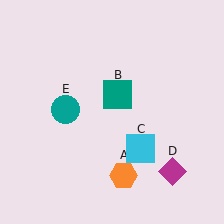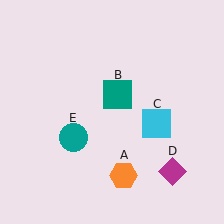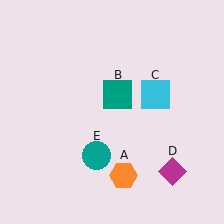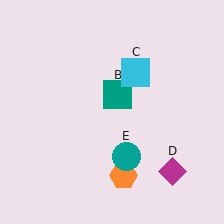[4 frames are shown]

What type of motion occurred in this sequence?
The cyan square (object C), teal circle (object E) rotated counterclockwise around the center of the scene.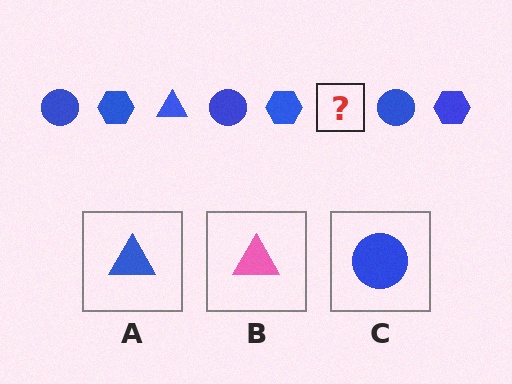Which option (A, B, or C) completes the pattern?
A.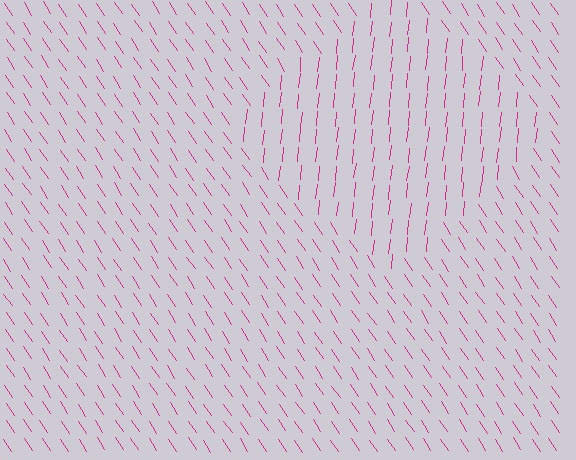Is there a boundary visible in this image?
Yes, there is a texture boundary formed by a change in line orientation.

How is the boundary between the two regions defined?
The boundary is defined purely by a change in line orientation (approximately 39 degrees difference). All lines are the same color and thickness.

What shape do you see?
I see a diamond.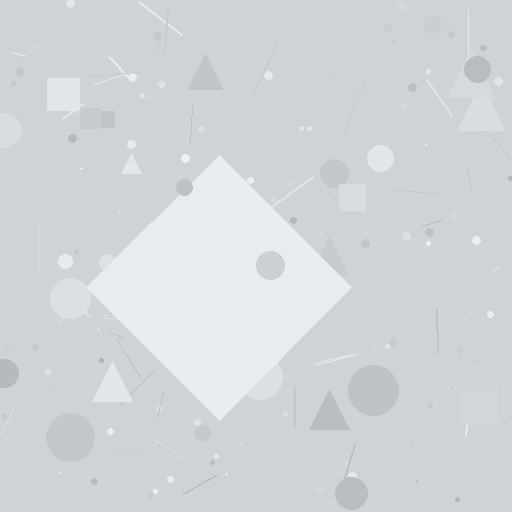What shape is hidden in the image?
A diamond is hidden in the image.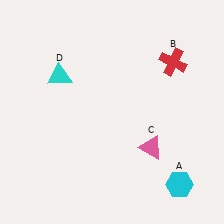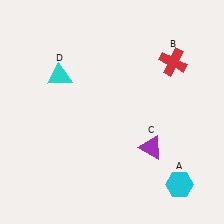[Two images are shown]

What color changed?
The triangle (C) changed from pink in Image 1 to purple in Image 2.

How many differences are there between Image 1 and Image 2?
There is 1 difference between the two images.